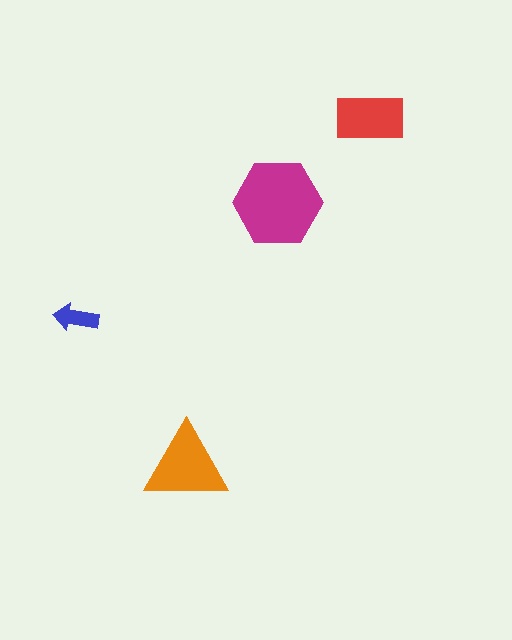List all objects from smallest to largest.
The blue arrow, the red rectangle, the orange triangle, the magenta hexagon.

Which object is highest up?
The red rectangle is topmost.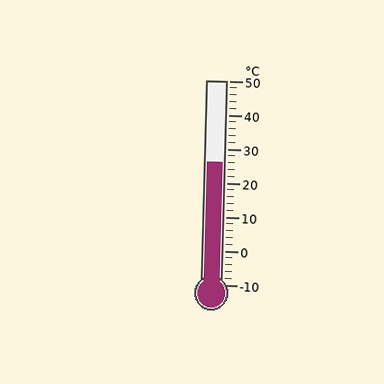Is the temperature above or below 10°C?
The temperature is above 10°C.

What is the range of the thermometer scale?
The thermometer scale ranges from -10°C to 50°C.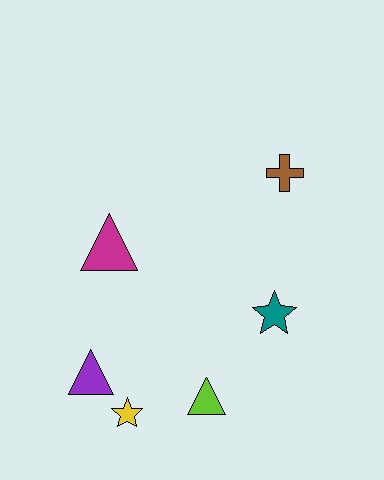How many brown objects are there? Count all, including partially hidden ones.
There is 1 brown object.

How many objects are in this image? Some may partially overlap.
There are 6 objects.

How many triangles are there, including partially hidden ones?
There are 3 triangles.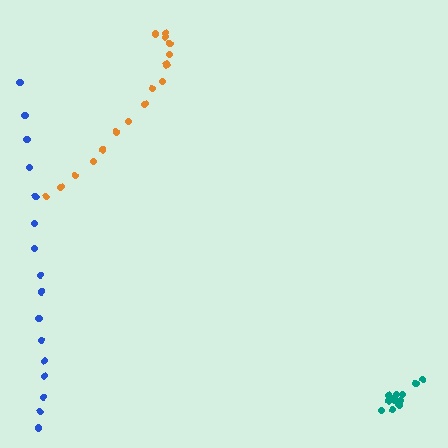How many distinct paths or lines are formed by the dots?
There are 3 distinct paths.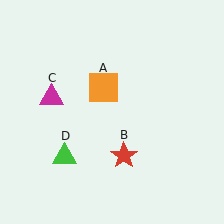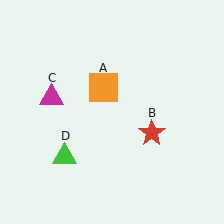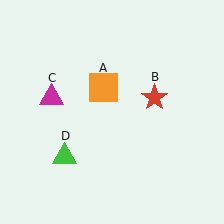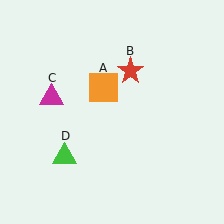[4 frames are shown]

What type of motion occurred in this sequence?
The red star (object B) rotated counterclockwise around the center of the scene.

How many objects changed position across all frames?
1 object changed position: red star (object B).